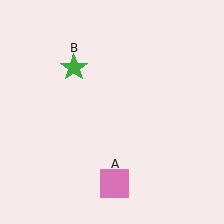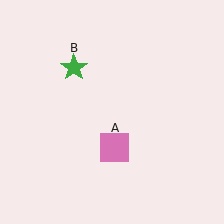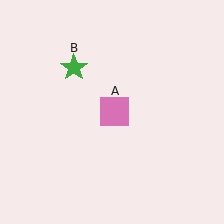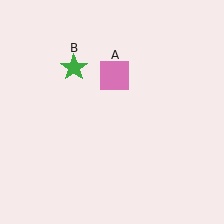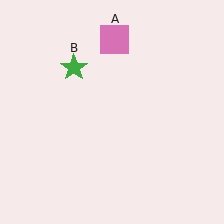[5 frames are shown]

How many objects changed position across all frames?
1 object changed position: pink square (object A).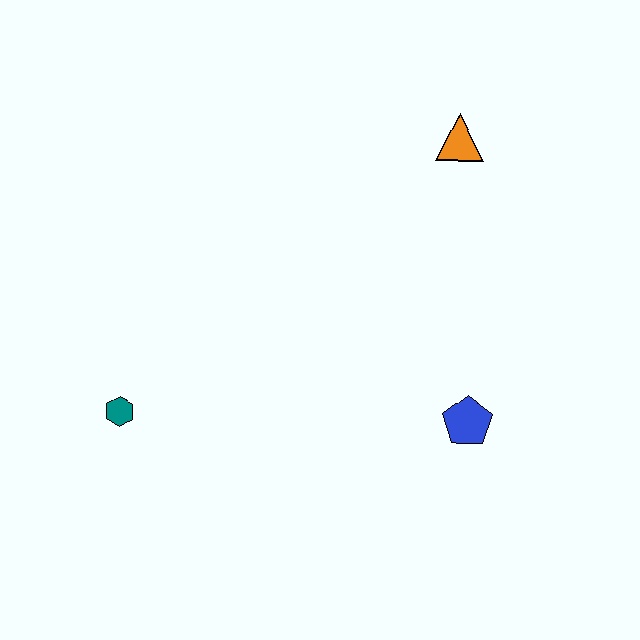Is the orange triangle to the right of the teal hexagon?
Yes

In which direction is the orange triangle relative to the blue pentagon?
The orange triangle is above the blue pentagon.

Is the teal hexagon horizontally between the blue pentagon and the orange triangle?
No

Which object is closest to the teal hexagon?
The blue pentagon is closest to the teal hexagon.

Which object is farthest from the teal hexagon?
The orange triangle is farthest from the teal hexagon.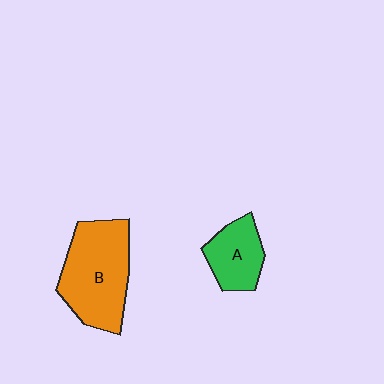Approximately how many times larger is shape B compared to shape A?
Approximately 1.9 times.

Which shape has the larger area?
Shape B (orange).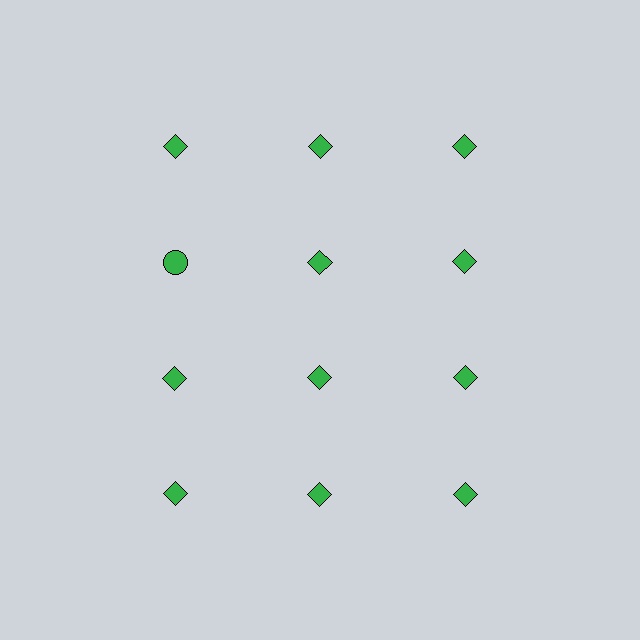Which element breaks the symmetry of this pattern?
The green circle in the second row, leftmost column breaks the symmetry. All other shapes are green diamonds.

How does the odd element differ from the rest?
It has a different shape: circle instead of diamond.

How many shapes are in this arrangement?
There are 12 shapes arranged in a grid pattern.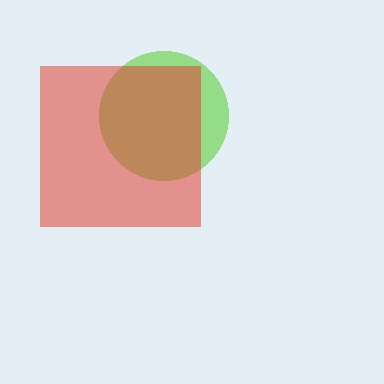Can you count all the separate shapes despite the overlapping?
Yes, there are 2 separate shapes.